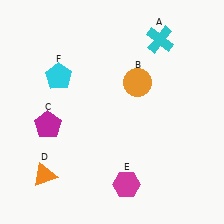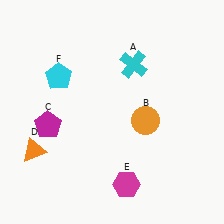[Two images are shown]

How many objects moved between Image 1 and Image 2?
3 objects moved between the two images.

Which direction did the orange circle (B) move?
The orange circle (B) moved down.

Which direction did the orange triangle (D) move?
The orange triangle (D) moved up.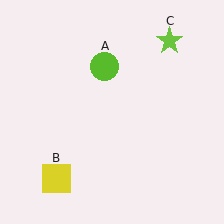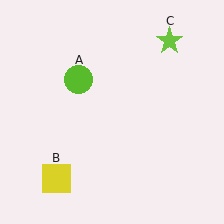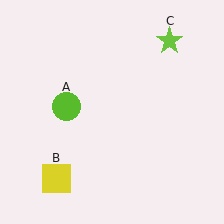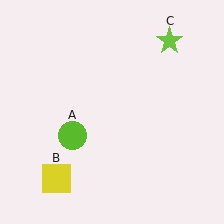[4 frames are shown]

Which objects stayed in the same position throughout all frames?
Yellow square (object B) and lime star (object C) remained stationary.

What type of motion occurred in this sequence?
The lime circle (object A) rotated counterclockwise around the center of the scene.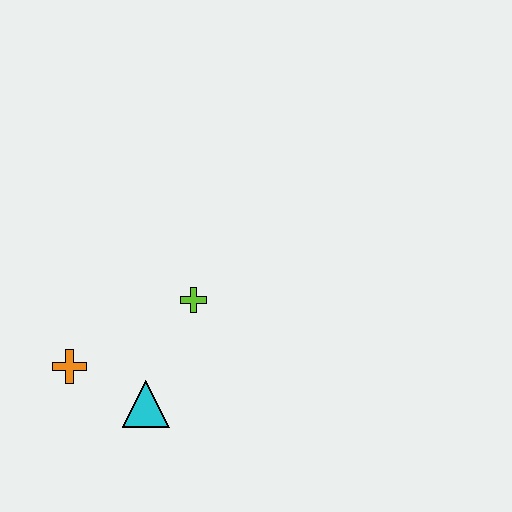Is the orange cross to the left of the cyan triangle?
Yes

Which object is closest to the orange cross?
The cyan triangle is closest to the orange cross.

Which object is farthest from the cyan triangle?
The lime cross is farthest from the cyan triangle.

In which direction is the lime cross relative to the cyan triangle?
The lime cross is above the cyan triangle.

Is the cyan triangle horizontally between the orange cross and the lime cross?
Yes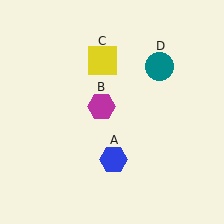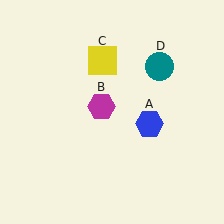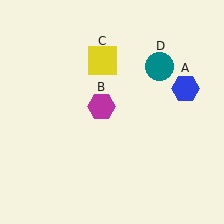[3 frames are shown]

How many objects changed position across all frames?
1 object changed position: blue hexagon (object A).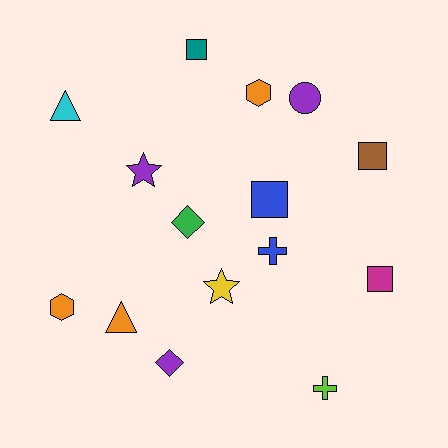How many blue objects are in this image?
There are 2 blue objects.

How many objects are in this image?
There are 15 objects.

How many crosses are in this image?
There are 2 crosses.